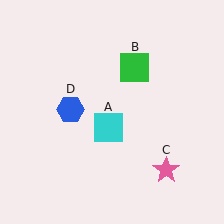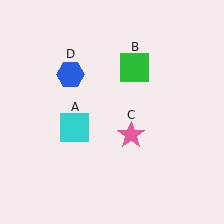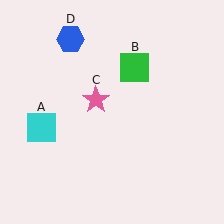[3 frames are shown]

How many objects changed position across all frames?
3 objects changed position: cyan square (object A), pink star (object C), blue hexagon (object D).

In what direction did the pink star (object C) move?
The pink star (object C) moved up and to the left.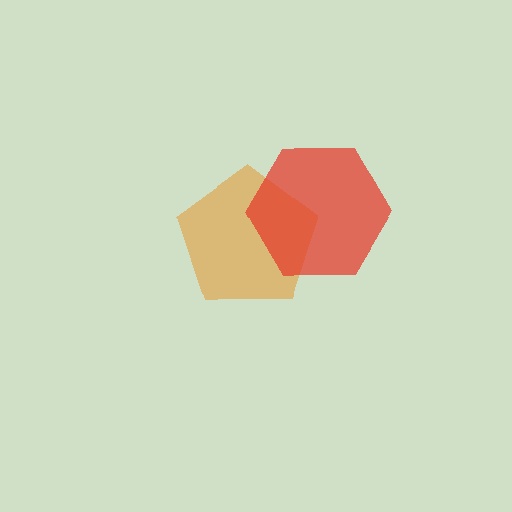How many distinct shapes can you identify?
There are 2 distinct shapes: an orange pentagon, a red hexagon.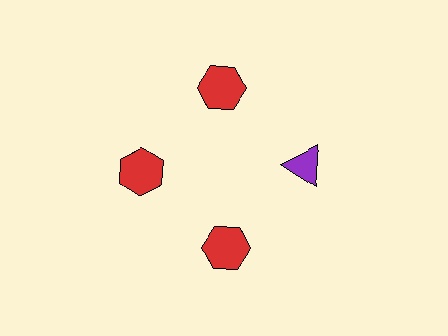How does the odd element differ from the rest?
It differs in both color (purple instead of red) and shape (triangle instead of hexagon).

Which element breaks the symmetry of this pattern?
The purple triangle at roughly the 3 o'clock position breaks the symmetry. All other shapes are red hexagons.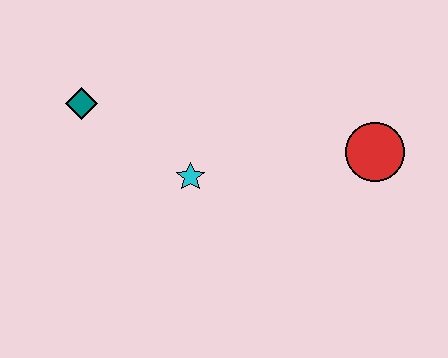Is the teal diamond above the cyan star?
Yes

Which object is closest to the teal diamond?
The cyan star is closest to the teal diamond.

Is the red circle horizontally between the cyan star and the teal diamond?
No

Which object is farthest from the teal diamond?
The red circle is farthest from the teal diamond.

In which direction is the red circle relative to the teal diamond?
The red circle is to the right of the teal diamond.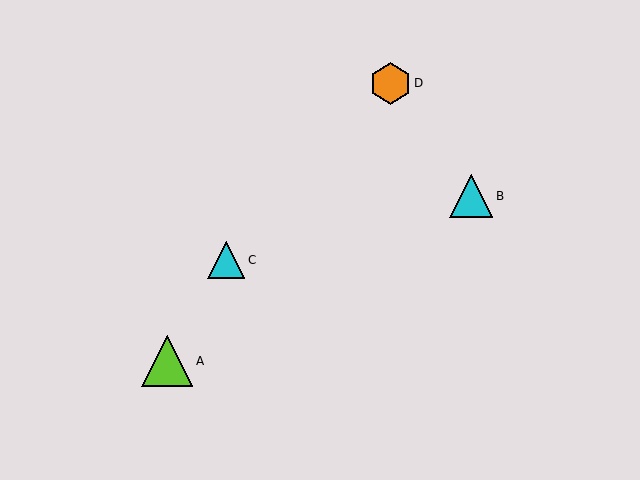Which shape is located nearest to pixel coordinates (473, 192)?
The cyan triangle (labeled B) at (471, 196) is nearest to that location.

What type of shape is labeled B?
Shape B is a cyan triangle.